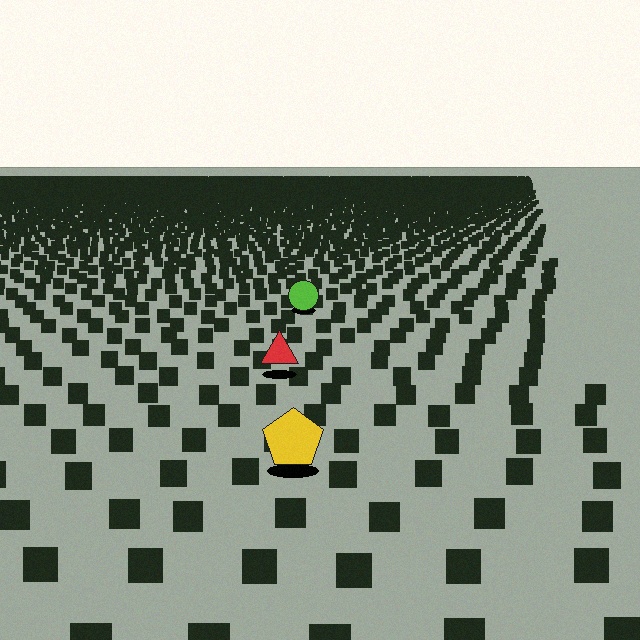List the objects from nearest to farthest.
From nearest to farthest: the yellow pentagon, the red triangle, the lime circle.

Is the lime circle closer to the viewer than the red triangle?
No. The red triangle is closer — you can tell from the texture gradient: the ground texture is coarser near it.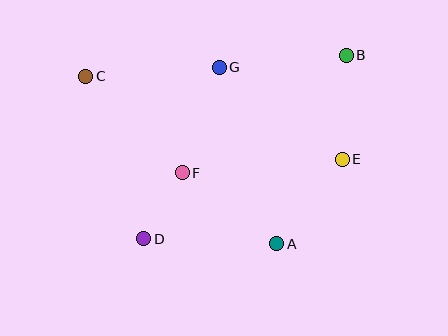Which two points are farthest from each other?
Points B and D are farthest from each other.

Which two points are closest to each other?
Points D and F are closest to each other.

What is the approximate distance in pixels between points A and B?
The distance between A and B is approximately 201 pixels.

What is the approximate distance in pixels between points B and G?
The distance between B and G is approximately 128 pixels.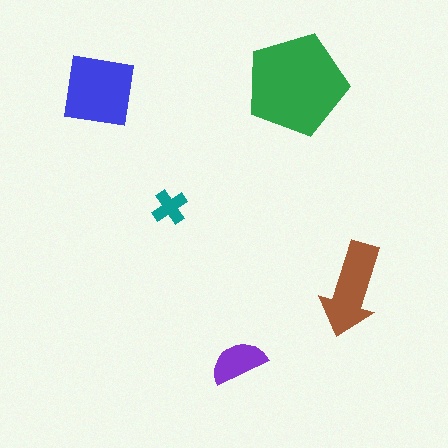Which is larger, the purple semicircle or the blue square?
The blue square.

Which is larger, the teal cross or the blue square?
The blue square.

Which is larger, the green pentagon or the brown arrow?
The green pentagon.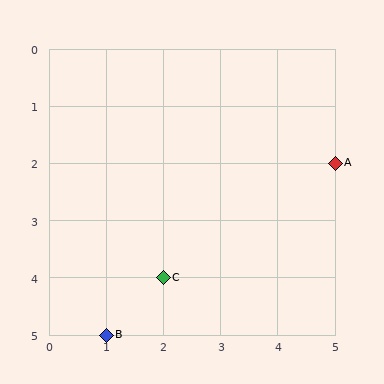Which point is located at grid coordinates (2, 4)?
Point C is at (2, 4).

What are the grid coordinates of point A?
Point A is at grid coordinates (5, 2).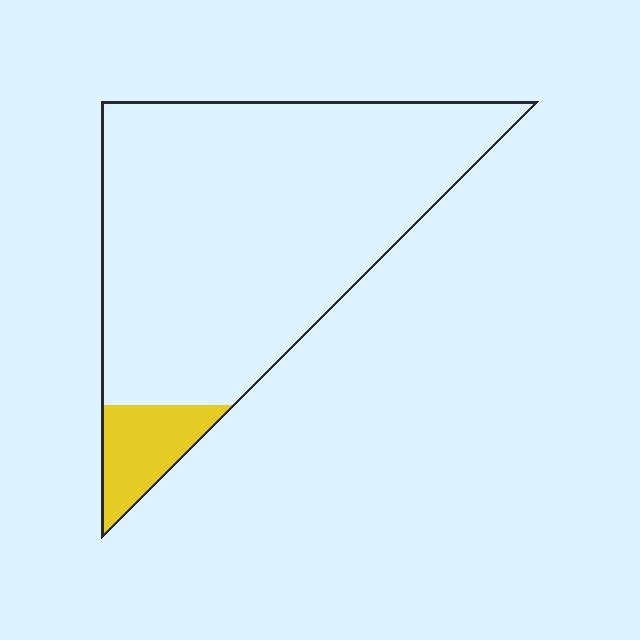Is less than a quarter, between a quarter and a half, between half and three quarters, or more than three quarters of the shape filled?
Less than a quarter.